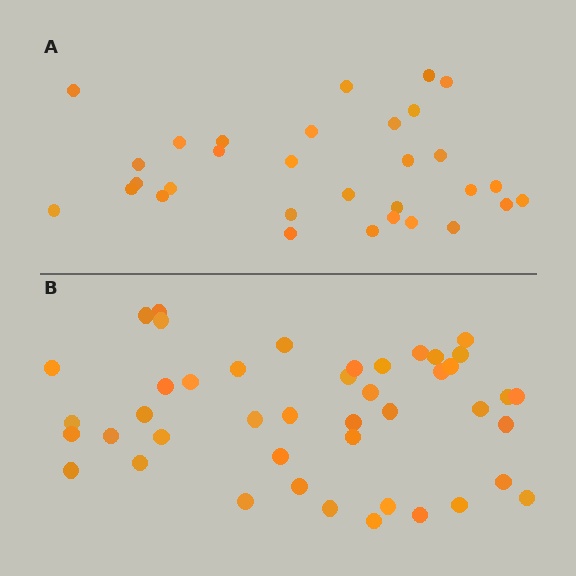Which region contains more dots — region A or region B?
Region B (the bottom region) has more dots.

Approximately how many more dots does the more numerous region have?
Region B has approximately 15 more dots than region A.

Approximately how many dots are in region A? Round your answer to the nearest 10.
About 30 dots. (The exact count is 31, which rounds to 30.)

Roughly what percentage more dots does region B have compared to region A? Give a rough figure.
About 40% more.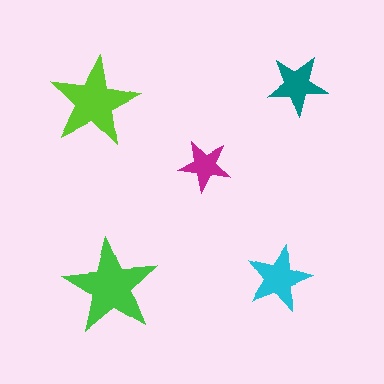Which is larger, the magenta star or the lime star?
The lime one.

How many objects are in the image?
There are 5 objects in the image.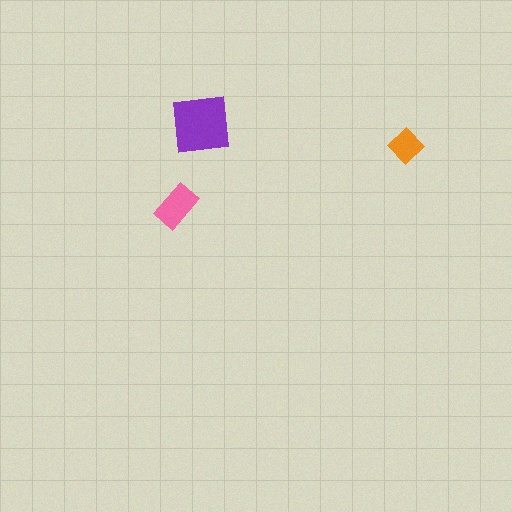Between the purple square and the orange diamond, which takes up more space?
The purple square.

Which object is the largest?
The purple square.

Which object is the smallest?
The orange diamond.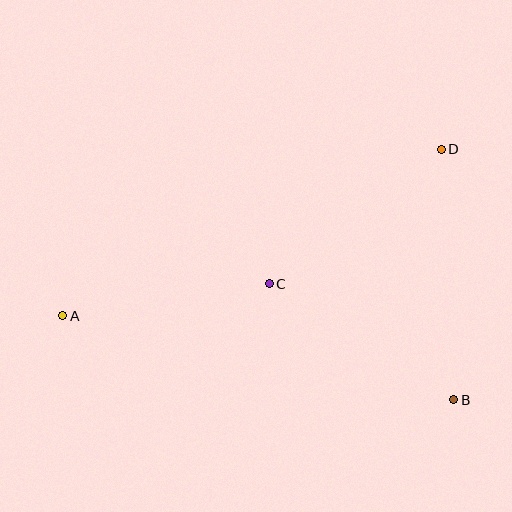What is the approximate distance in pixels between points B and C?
The distance between B and C is approximately 218 pixels.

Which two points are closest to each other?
Points A and C are closest to each other.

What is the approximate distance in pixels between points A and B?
The distance between A and B is approximately 400 pixels.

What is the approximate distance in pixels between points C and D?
The distance between C and D is approximately 218 pixels.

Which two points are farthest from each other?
Points A and D are farthest from each other.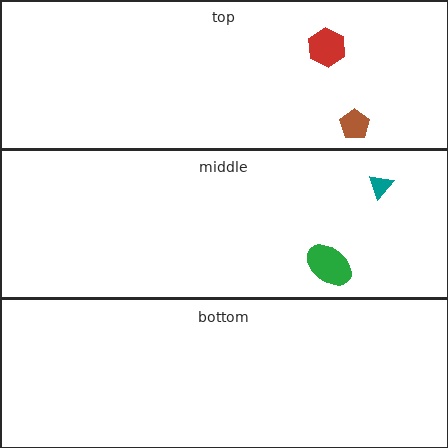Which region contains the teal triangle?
The middle region.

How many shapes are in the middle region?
2.